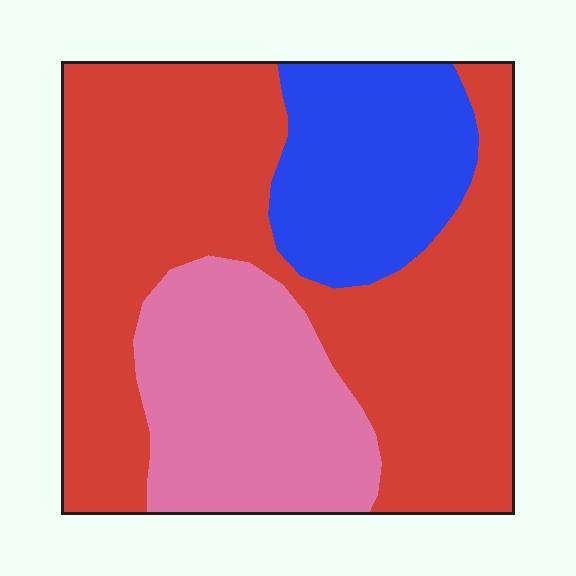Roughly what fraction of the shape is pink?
Pink covers 24% of the shape.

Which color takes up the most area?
Red, at roughly 55%.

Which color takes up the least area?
Blue, at roughly 20%.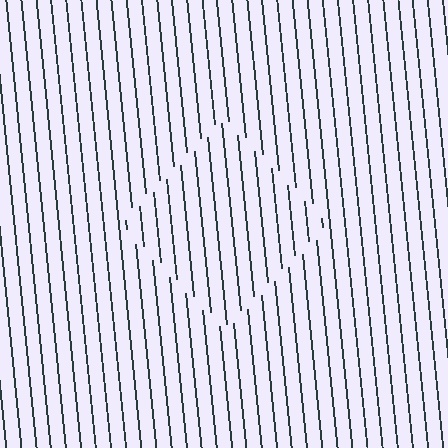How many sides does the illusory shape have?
4 sides — the line-ends trace a square.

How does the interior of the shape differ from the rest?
The interior of the shape contains the same grating, shifted by half a period — the contour is defined by the phase discontinuity where line-ends from the inner and outer gratings abut.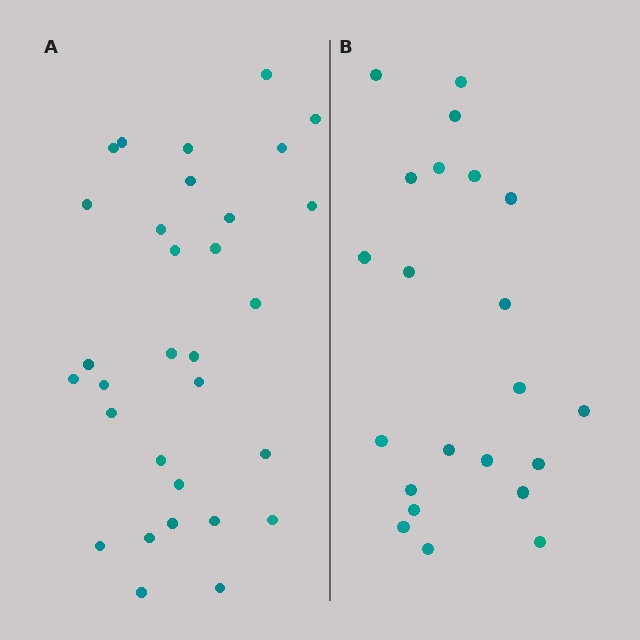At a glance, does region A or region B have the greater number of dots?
Region A (the left region) has more dots.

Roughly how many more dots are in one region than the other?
Region A has roughly 8 or so more dots than region B.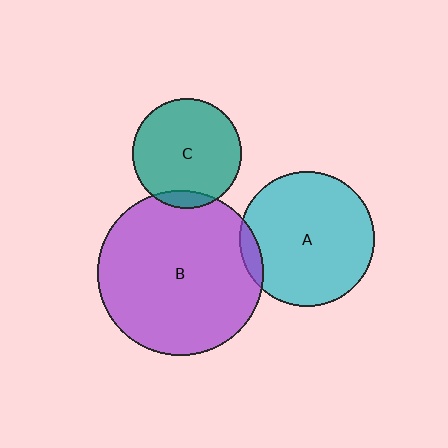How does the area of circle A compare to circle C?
Approximately 1.5 times.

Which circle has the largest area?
Circle B (purple).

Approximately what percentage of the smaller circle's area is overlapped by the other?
Approximately 5%.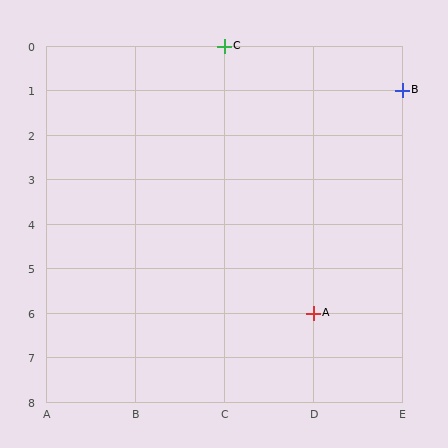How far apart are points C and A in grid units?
Points C and A are 1 column and 6 rows apart (about 6.1 grid units diagonally).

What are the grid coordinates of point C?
Point C is at grid coordinates (C, 0).